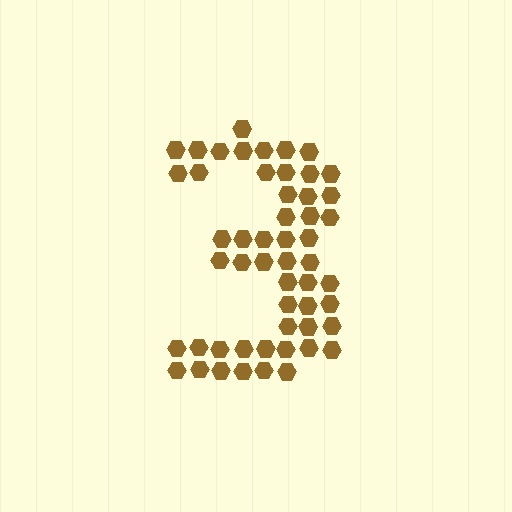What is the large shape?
The large shape is the digit 3.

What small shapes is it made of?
It is made of small hexagons.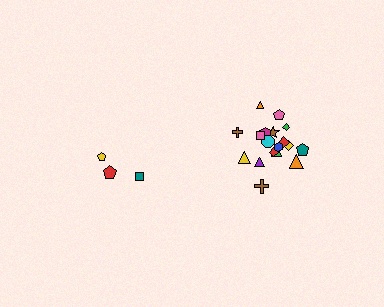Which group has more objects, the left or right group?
The right group.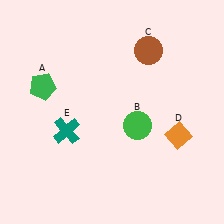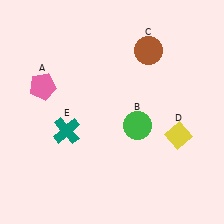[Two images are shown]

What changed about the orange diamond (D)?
In Image 1, D is orange. In Image 2, it changed to yellow.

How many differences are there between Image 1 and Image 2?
There are 2 differences between the two images.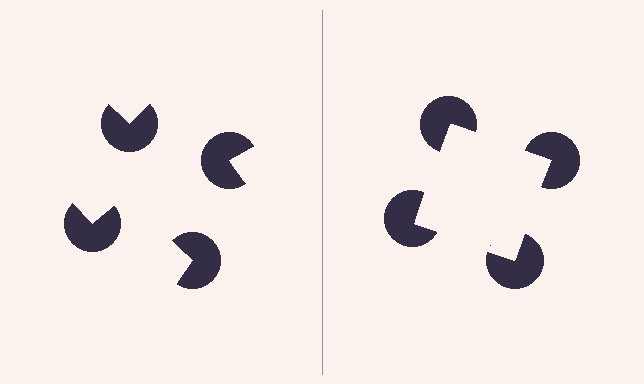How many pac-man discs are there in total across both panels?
8 — 4 on each side.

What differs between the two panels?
The pac-man discs are positioned identically on both sides; only the wedge orientations differ. On the right they align to a square; on the left they are misaligned.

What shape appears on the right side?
An illusory square.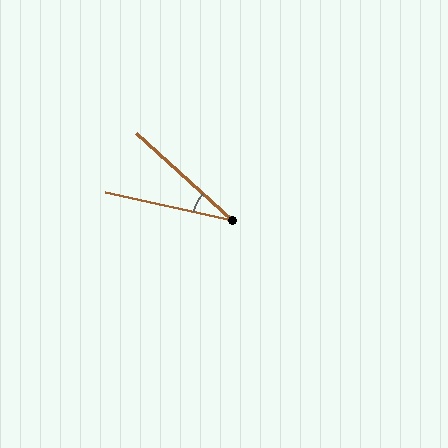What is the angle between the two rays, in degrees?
Approximately 30 degrees.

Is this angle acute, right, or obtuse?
It is acute.